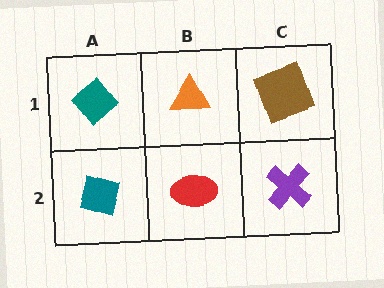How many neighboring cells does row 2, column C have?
2.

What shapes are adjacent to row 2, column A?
A teal diamond (row 1, column A), a red ellipse (row 2, column B).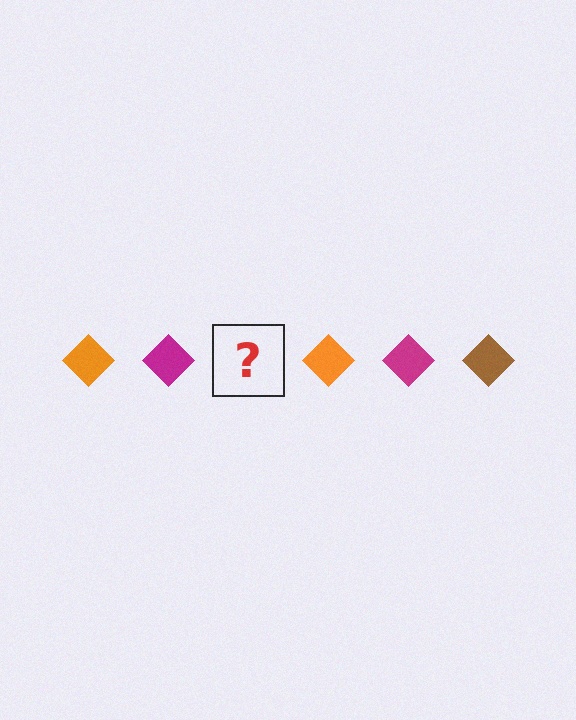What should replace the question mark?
The question mark should be replaced with a brown diamond.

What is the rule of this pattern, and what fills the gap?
The rule is that the pattern cycles through orange, magenta, brown diamonds. The gap should be filled with a brown diamond.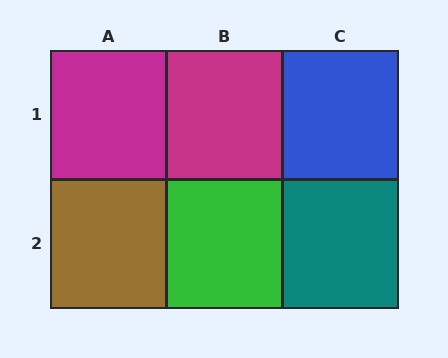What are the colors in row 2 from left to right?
Brown, green, teal.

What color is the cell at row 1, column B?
Magenta.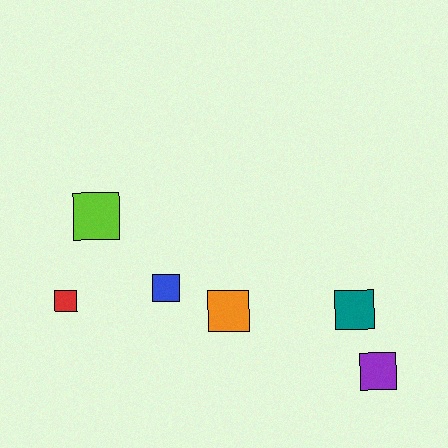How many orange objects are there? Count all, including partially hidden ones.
There is 1 orange object.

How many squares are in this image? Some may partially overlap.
There are 6 squares.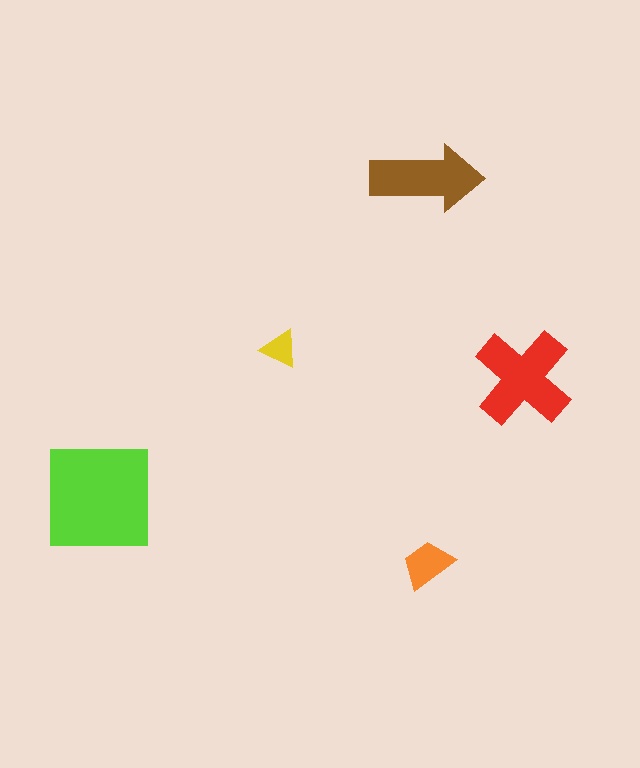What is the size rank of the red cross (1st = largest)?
2nd.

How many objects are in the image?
There are 5 objects in the image.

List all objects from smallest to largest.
The yellow triangle, the orange trapezoid, the brown arrow, the red cross, the lime square.